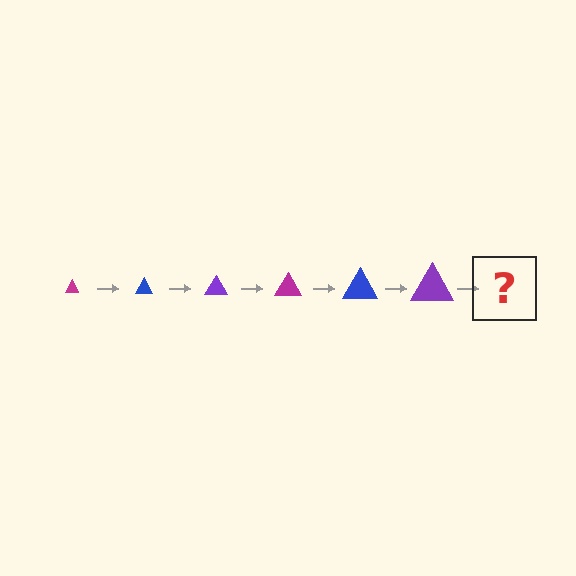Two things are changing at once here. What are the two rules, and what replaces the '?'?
The two rules are that the triangle grows larger each step and the color cycles through magenta, blue, and purple. The '?' should be a magenta triangle, larger than the previous one.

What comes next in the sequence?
The next element should be a magenta triangle, larger than the previous one.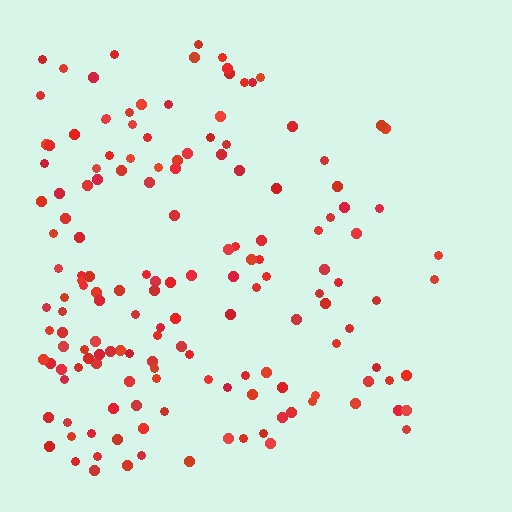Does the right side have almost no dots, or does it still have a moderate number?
Still a moderate number, just noticeably fewer than the left.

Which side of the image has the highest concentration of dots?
The left.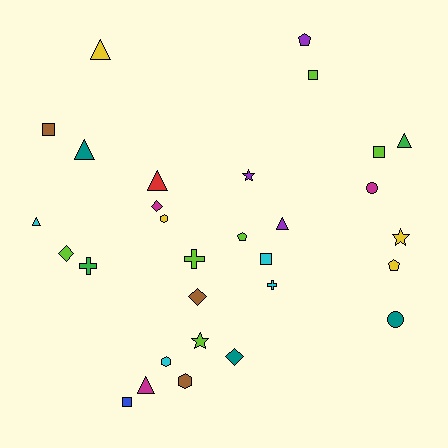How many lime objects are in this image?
There are 6 lime objects.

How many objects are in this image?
There are 30 objects.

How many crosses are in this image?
There are 3 crosses.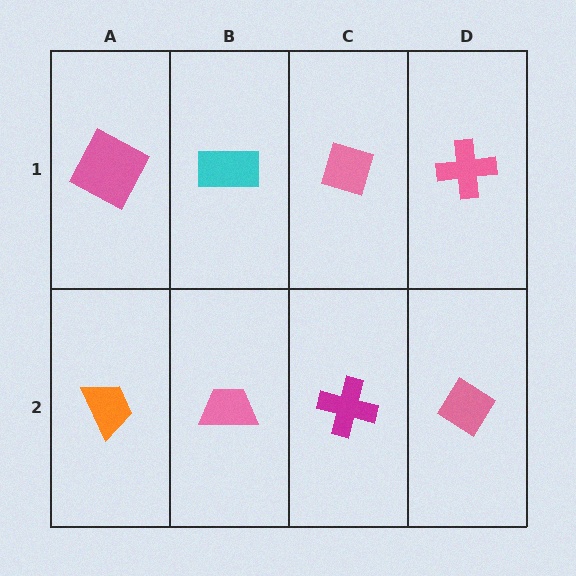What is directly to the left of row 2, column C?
A pink trapezoid.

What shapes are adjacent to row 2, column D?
A pink cross (row 1, column D), a magenta cross (row 2, column C).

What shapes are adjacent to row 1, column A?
An orange trapezoid (row 2, column A), a cyan rectangle (row 1, column B).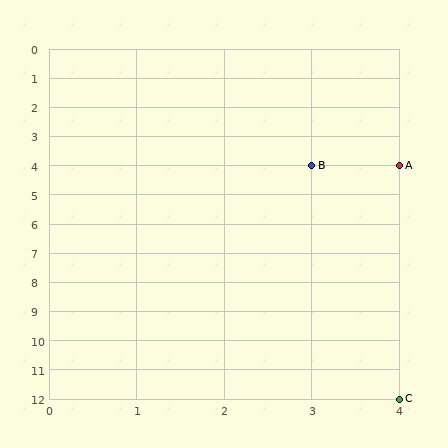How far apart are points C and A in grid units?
Points C and A are 8 rows apart.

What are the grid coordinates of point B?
Point B is at grid coordinates (3, 4).